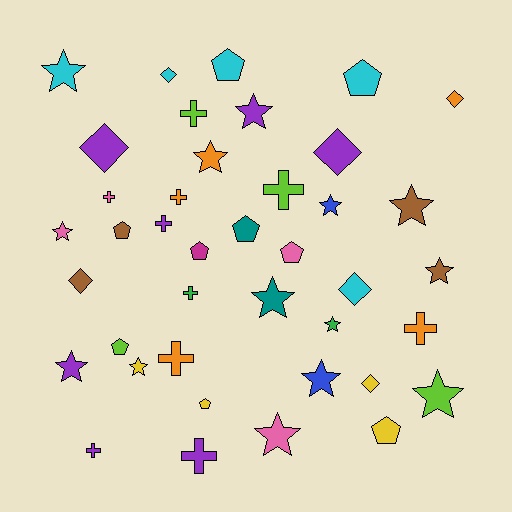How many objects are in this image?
There are 40 objects.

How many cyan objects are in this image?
There are 5 cyan objects.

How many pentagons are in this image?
There are 9 pentagons.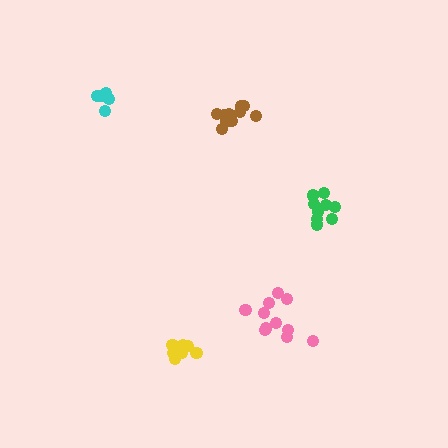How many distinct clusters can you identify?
There are 5 distinct clusters.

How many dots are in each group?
Group 1: 11 dots, Group 2: 10 dots, Group 3: 7 dots, Group 4: 6 dots, Group 5: 11 dots (45 total).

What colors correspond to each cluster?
The clusters are colored: brown, green, yellow, cyan, pink.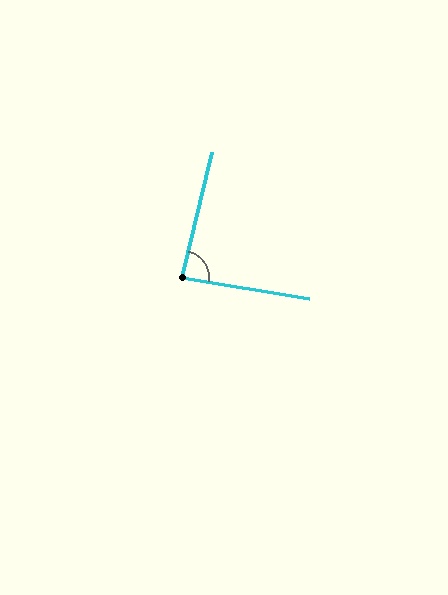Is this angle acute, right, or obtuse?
It is approximately a right angle.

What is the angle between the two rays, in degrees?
Approximately 86 degrees.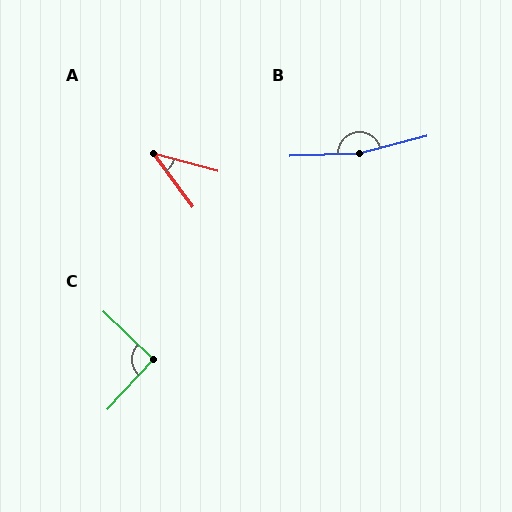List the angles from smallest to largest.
A (39°), C (91°), B (167°).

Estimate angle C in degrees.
Approximately 91 degrees.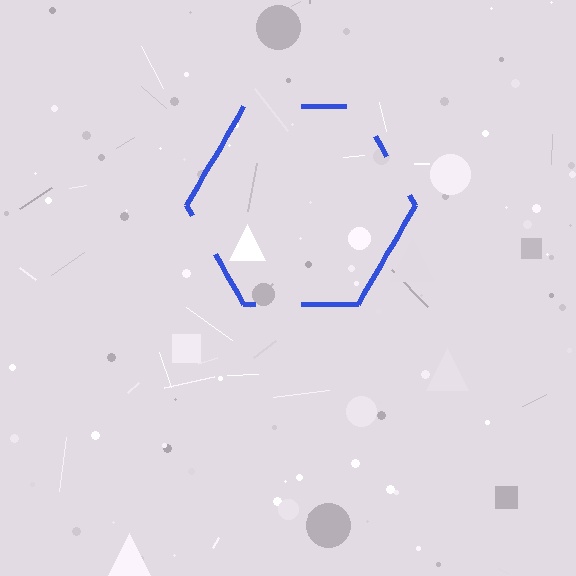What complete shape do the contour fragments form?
The contour fragments form a hexagon.